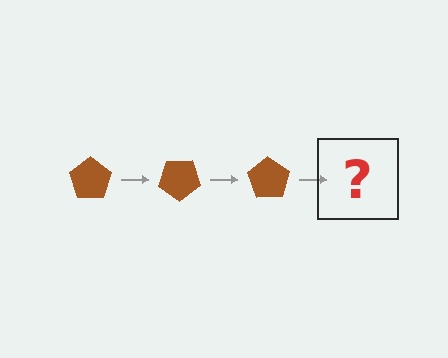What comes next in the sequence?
The next element should be a brown pentagon rotated 105 degrees.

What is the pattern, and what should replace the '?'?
The pattern is that the pentagon rotates 35 degrees each step. The '?' should be a brown pentagon rotated 105 degrees.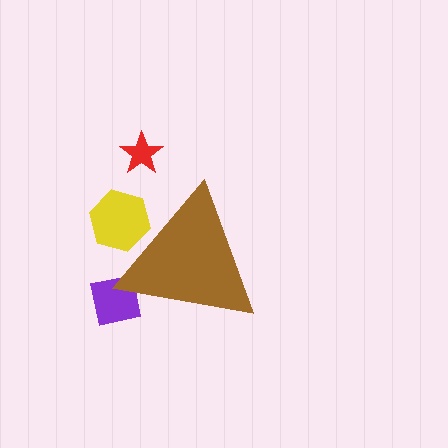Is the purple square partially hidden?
Yes, the purple square is partially hidden behind the brown triangle.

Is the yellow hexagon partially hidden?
Yes, the yellow hexagon is partially hidden behind the brown triangle.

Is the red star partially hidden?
No, the red star is fully visible.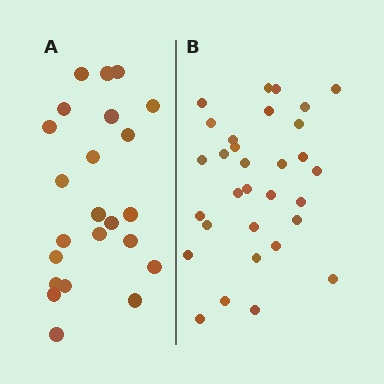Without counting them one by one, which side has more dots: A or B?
Region B (the right region) has more dots.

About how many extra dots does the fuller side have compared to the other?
Region B has roughly 8 or so more dots than region A.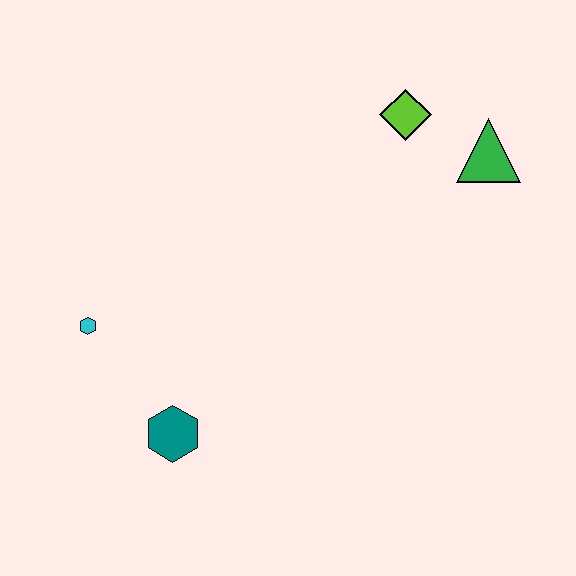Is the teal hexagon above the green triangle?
No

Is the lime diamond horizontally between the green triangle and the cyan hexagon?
Yes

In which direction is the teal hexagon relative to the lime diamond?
The teal hexagon is below the lime diamond.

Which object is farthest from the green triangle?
The cyan hexagon is farthest from the green triangle.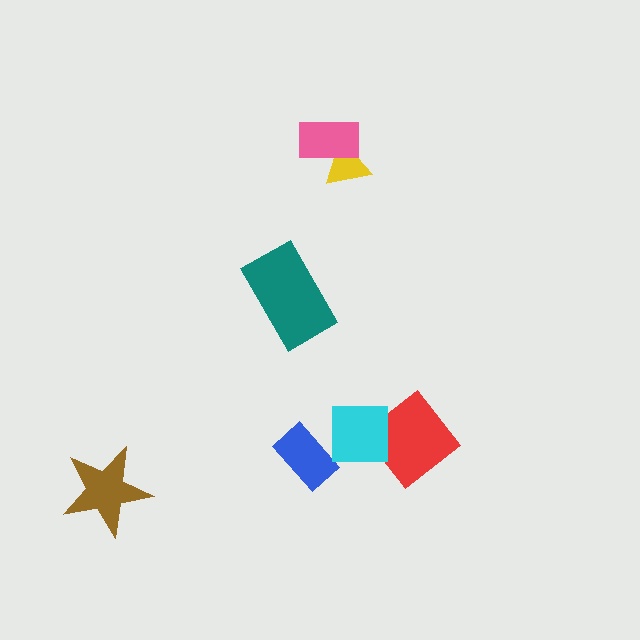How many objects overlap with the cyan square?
1 object overlaps with the cyan square.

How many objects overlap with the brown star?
0 objects overlap with the brown star.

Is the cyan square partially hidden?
No, no other shape covers it.